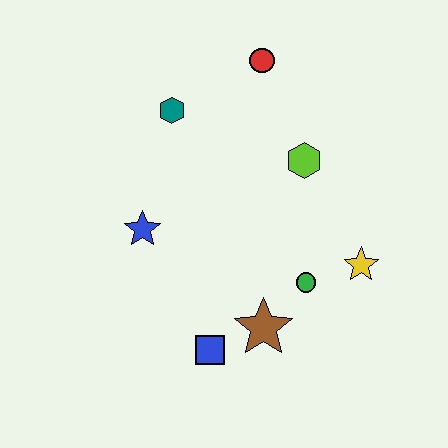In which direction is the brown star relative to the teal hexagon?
The brown star is below the teal hexagon.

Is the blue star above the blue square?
Yes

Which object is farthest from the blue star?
The yellow star is farthest from the blue star.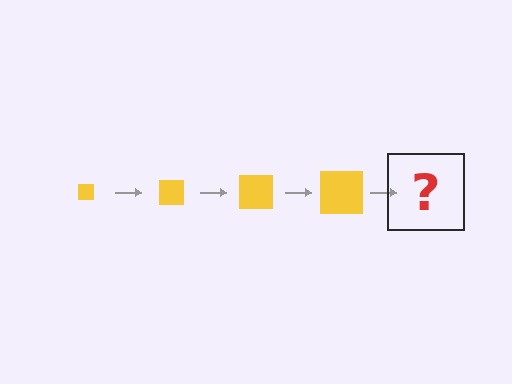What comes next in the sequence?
The next element should be a yellow square, larger than the previous one.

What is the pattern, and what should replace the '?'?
The pattern is that the square gets progressively larger each step. The '?' should be a yellow square, larger than the previous one.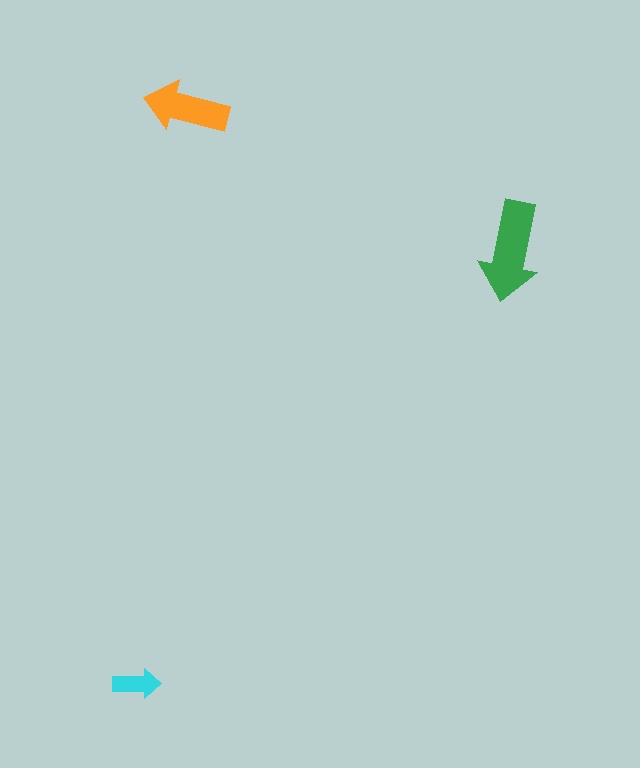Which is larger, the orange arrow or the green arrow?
The green one.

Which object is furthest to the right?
The green arrow is rightmost.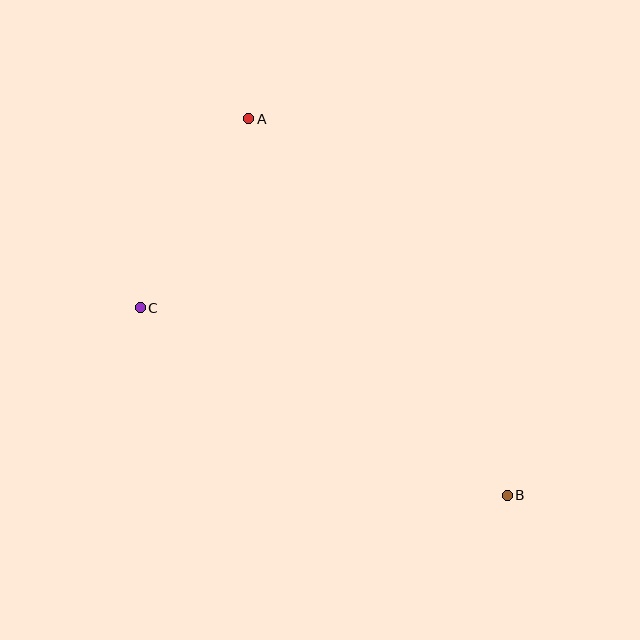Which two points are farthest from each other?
Points A and B are farthest from each other.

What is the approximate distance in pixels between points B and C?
The distance between B and C is approximately 412 pixels.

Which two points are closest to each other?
Points A and C are closest to each other.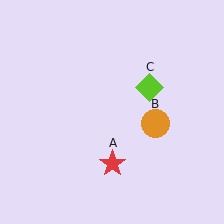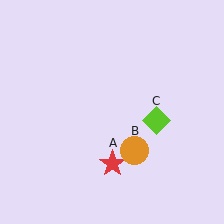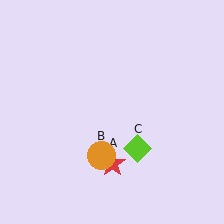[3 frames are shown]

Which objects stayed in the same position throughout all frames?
Red star (object A) remained stationary.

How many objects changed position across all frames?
2 objects changed position: orange circle (object B), lime diamond (object C).